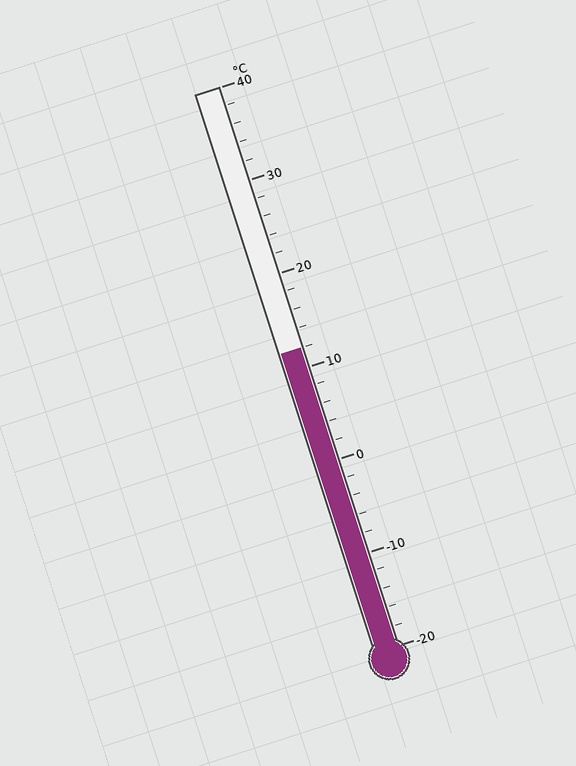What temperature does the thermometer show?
The thermometer shows approximately 12°C.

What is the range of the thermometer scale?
The thermometer scale ranges from -20°C to 40°C.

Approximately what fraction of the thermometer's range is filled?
The thermometer is filled to approximately 55% of its range.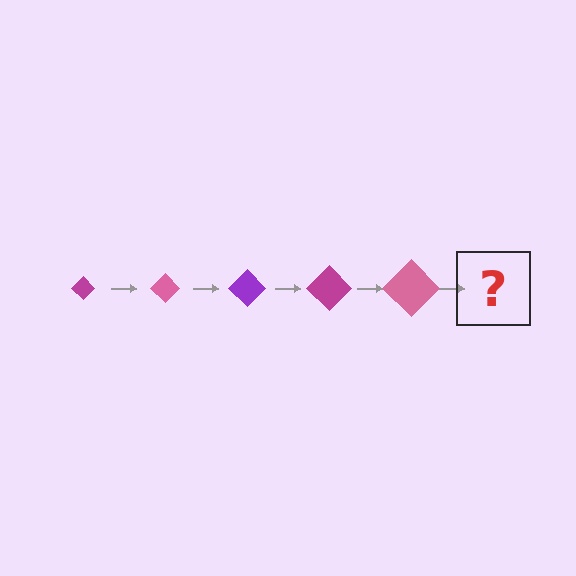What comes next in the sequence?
The next element should be a purple diamond, larger than the previous one.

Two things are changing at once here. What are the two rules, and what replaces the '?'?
The two rules are that the diamond grows larger each step and the color cycles through magenta, pink, and purple. The '?' should be a purple diamond, larger than the previous one.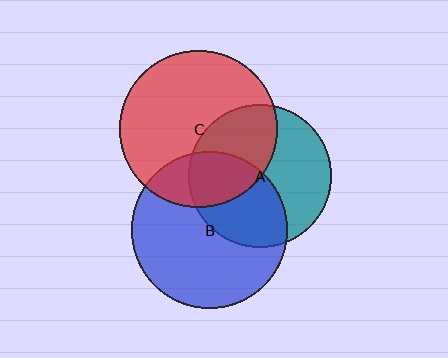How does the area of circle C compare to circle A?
Approximately 1.2 times.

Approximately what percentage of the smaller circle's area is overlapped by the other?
Approximately 40%.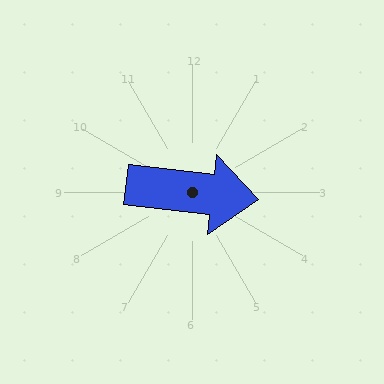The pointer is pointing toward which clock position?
Roughly 3 o'clock.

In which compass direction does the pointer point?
East.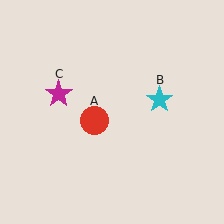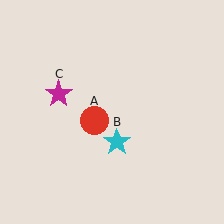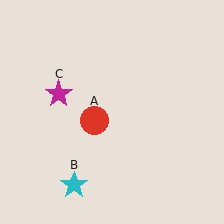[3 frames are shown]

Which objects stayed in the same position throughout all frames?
Red circle (object A) and magenta star (object C) remained stationary.